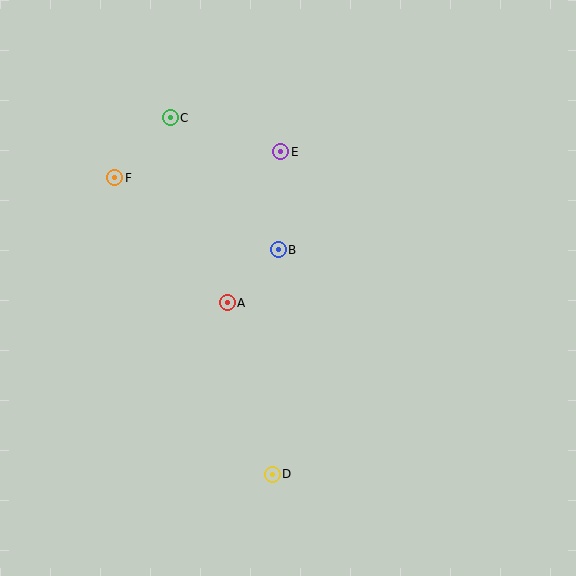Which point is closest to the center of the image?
Point B at (278, 250) is closest to the center.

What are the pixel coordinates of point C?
Point C is at (170, 118).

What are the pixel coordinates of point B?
Point B is at (278, 250).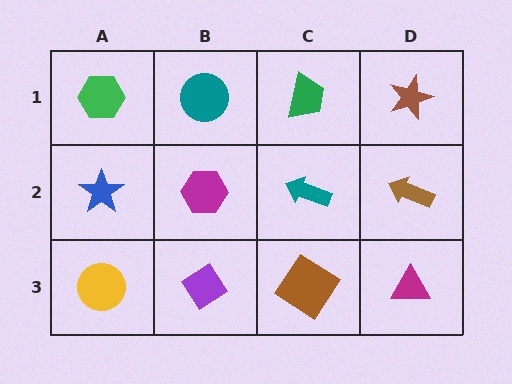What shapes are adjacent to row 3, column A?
A blue star (row 2, column A), a purple diamond (row 3, column B).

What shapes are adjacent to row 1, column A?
A blue star (row 2, column A), a teal circle (row 1, column B).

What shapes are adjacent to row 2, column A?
A green hexagon (row 1, column A), a yellow circle (row 3, column A), a magenta hexagon (row 2, column B).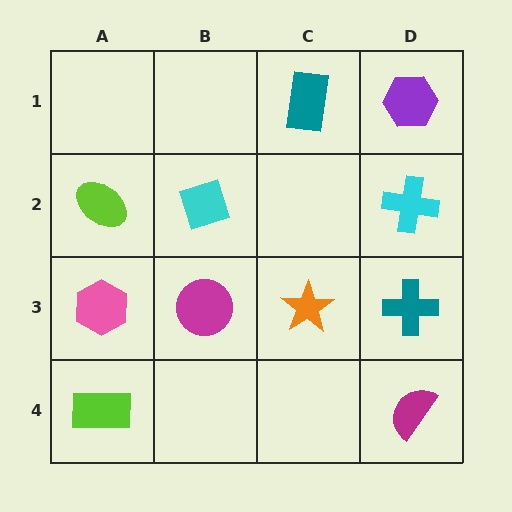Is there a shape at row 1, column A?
No, that cell is empty.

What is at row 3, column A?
A pink hexagon.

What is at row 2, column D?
A cyan cross.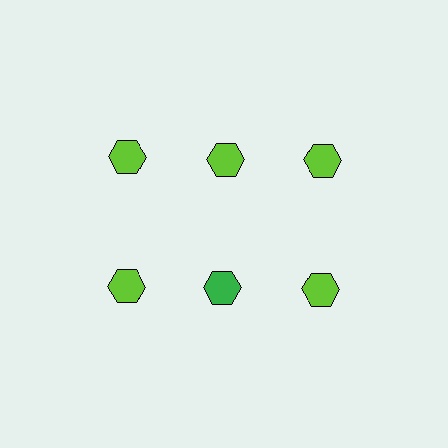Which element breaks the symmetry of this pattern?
The green hexagon in the second row, second from left column breaks the symmetry. All other shapes are lime hexagons.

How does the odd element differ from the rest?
It has a different color: green instead of lime.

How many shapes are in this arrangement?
There are 6 shapes arranged in a grid pattern.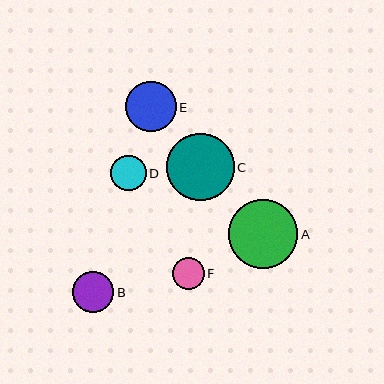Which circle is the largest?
Circle A is the largest with a size of approximately 69 pixels.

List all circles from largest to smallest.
From largest to smallest: A, C, E, B, D, F.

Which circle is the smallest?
Circle F is the smallest with a size of approximately 32 pixels.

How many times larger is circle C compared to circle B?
Circle C is approximately 1.6 times the size of circle B.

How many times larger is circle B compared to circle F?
Circle B is approximately 1.3 times the size of circle F.